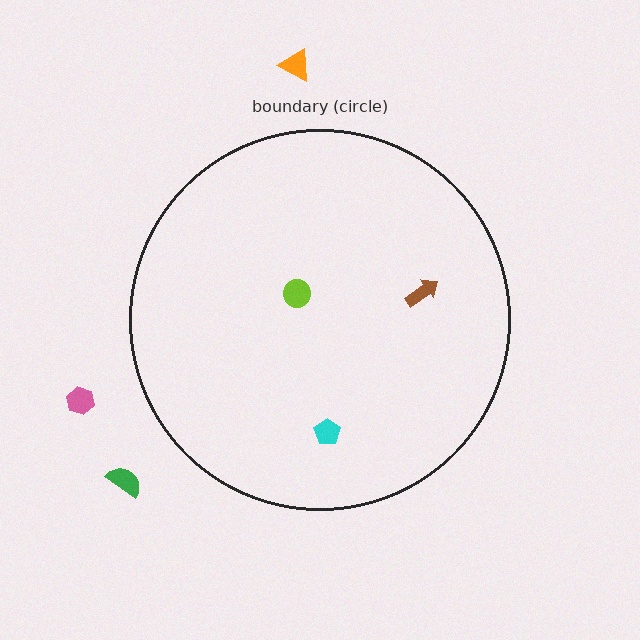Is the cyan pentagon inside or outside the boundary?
Inside.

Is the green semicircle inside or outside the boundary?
Outside.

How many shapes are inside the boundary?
3 inside, 3 outside.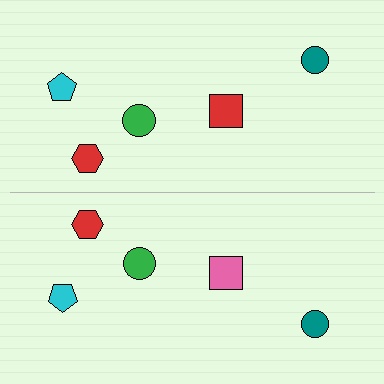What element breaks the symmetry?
The pink square on the bottom side breaks the symmetry — its mirror counterpart is red.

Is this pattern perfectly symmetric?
No, the pattern is not perfectly symmetric. The pink square on the bottom side breaks the symmetry — its mirror counterpart is red.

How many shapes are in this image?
There are 10 shapes in this image.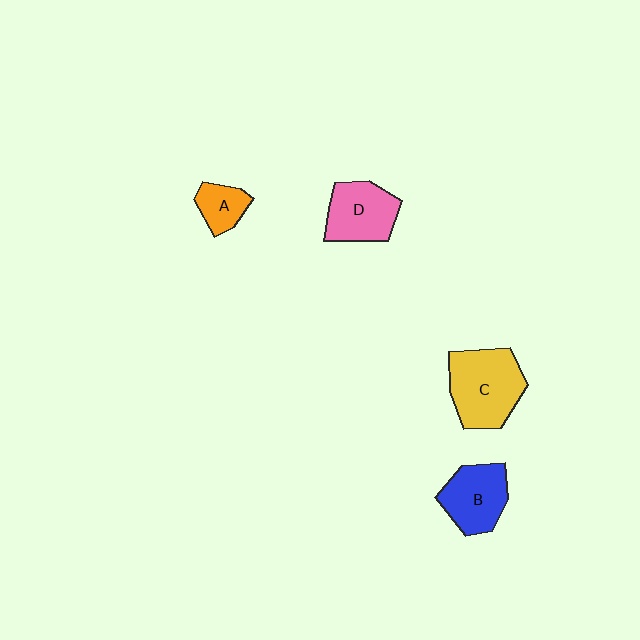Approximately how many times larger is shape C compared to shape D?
Approximately 1.3 times.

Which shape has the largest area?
Shape C (yellow).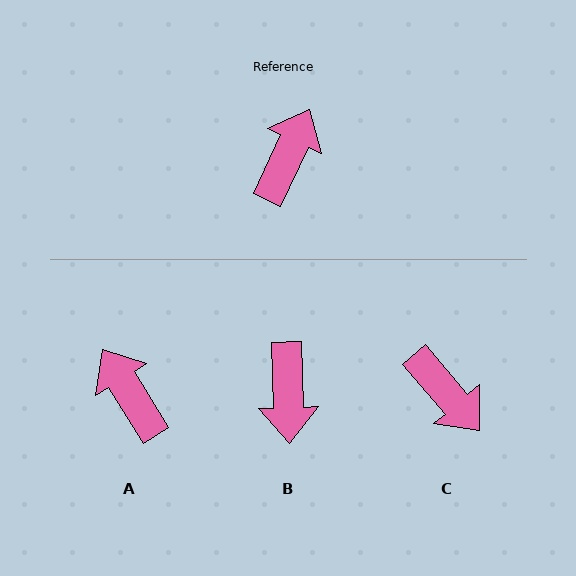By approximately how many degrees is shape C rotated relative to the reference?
Approximately 114 degrees clockwise.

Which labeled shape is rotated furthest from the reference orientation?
B, about 153 degrees away.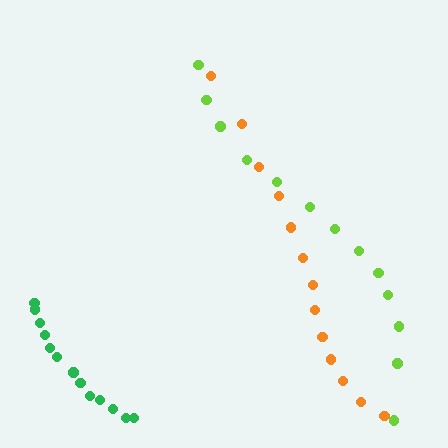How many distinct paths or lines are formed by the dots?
There are 3 distinct paths.